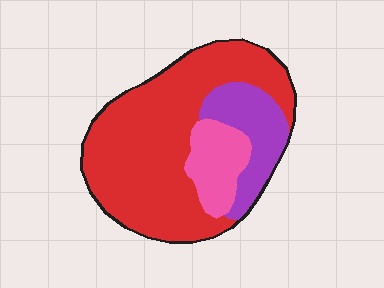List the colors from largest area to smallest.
From largest to smallest: red, purple, pink.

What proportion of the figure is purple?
Purple covers roughly 20% of the figure.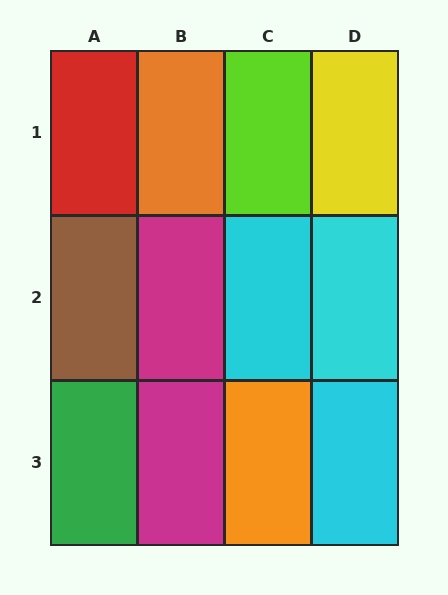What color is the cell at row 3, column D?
Cyan.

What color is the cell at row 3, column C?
Orange.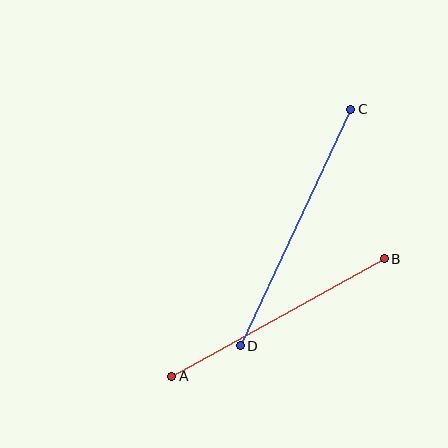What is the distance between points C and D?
The distance is approximately 261 pixels.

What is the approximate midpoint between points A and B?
The midpoint is at approximately (278, 317) pixels.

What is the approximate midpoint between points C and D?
The midpoint is at approximately (295, 228) pixels.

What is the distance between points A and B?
The distance is approximately 243 pixels.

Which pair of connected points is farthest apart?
Points C and D are farthest apart.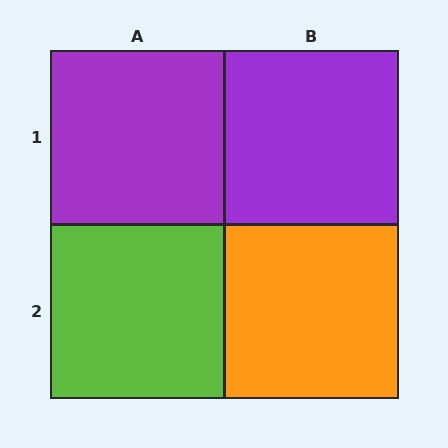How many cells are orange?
1 cell is orange.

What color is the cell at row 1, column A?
Purple.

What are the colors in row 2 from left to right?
Lime, orange.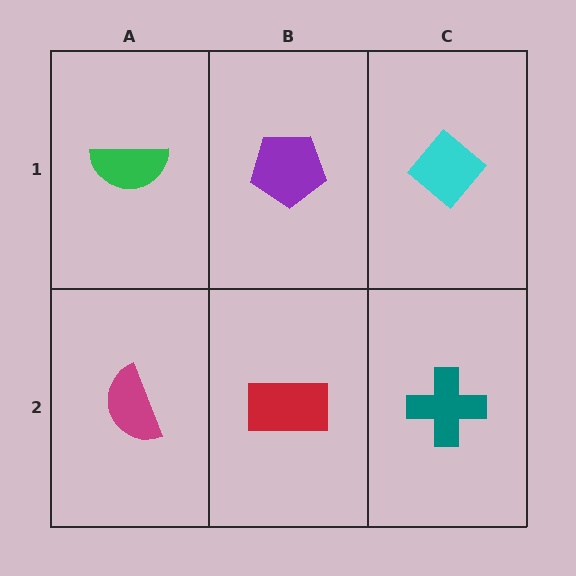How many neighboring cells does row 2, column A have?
2.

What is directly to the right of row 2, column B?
A teal cross.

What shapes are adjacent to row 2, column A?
A green semicircle (row 1, column A), a red rectangle (row 2, column B).